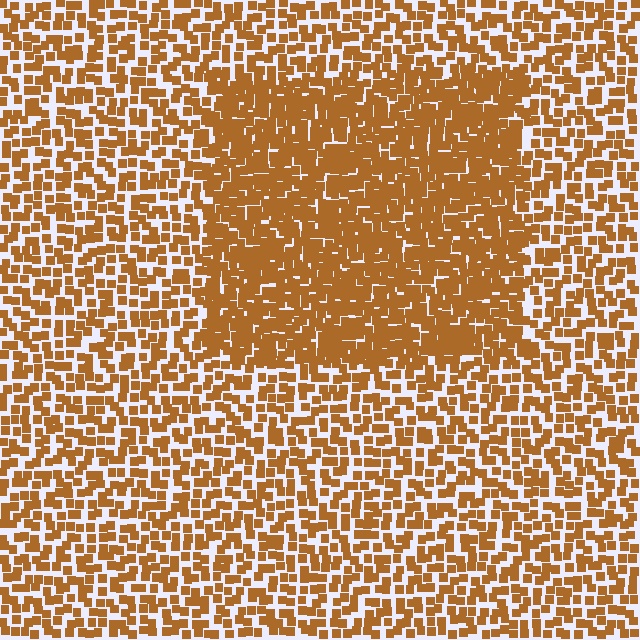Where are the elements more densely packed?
The elements are more densely packed inside the rectangle boundary.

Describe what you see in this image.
The image contains small brown elements arranged at two different densities. A rectangle-shaped region is visible where the elements are more densely packed than the surrounding area.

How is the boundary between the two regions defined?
The boundary is defined by a change in element density (approximately 1.8x ratio). All elements are the same color, size, and shape.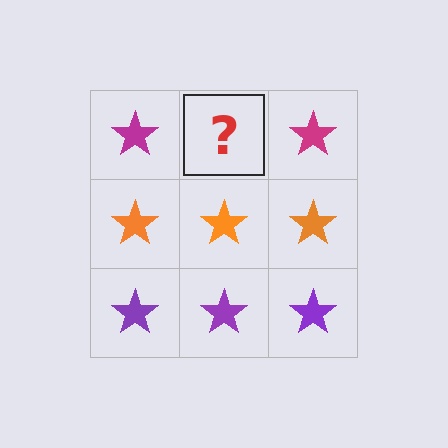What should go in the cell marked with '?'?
The missing cell should contain a magenta star.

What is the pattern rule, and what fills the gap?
The rule is that each row has a consistent color. The gap should be filled with a magenta star.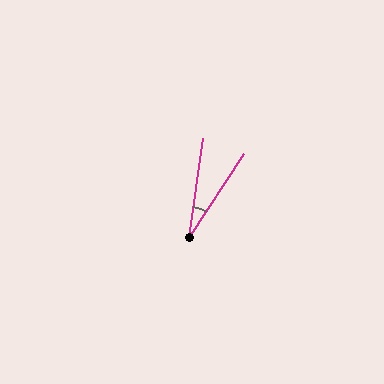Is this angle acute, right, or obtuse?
It is acute.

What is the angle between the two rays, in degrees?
Approximately 25 degrees.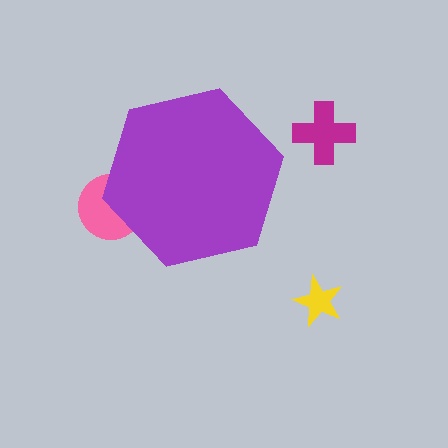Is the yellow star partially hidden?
No, the yellow star is fully visible.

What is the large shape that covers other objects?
A purple hexagon.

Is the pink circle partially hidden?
Yes, the pink circle is partially hidden behind the purple hexagon.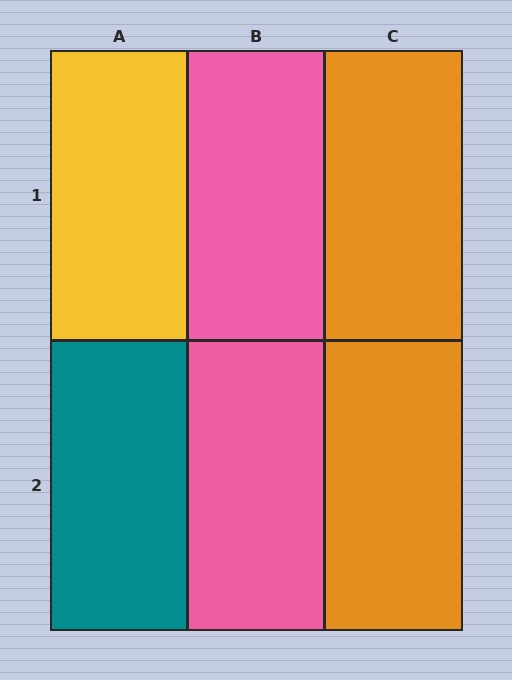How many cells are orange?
2 cells are orange.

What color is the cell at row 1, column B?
Pink.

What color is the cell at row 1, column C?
Orange.